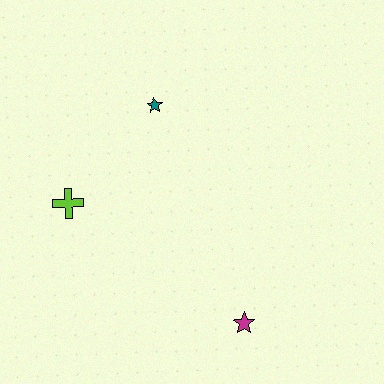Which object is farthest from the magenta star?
The teal star is farthest from the magenta star.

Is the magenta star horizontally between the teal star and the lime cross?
No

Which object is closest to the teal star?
The lime cross is closest to the teal star.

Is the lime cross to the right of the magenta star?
No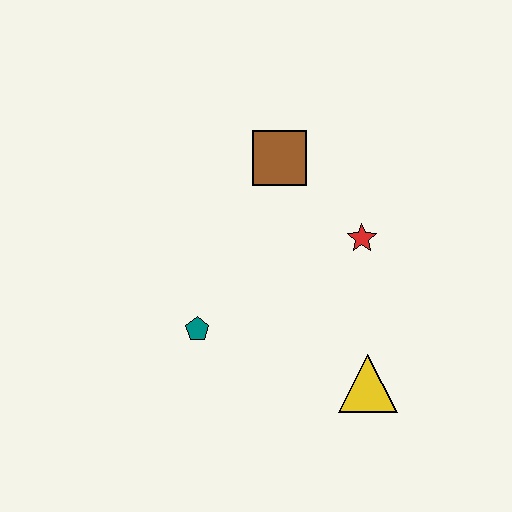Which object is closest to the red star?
The brown square is closest to the red star.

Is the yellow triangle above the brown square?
No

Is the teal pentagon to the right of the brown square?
No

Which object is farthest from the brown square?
The yellow triangle is farthest from the brown square.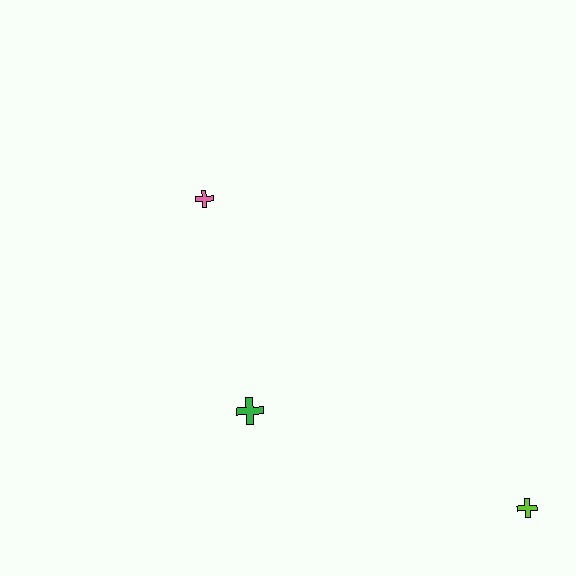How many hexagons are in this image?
There are no hexagons.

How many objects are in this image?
There are 3 objects.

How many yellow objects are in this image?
There are no yellow objects.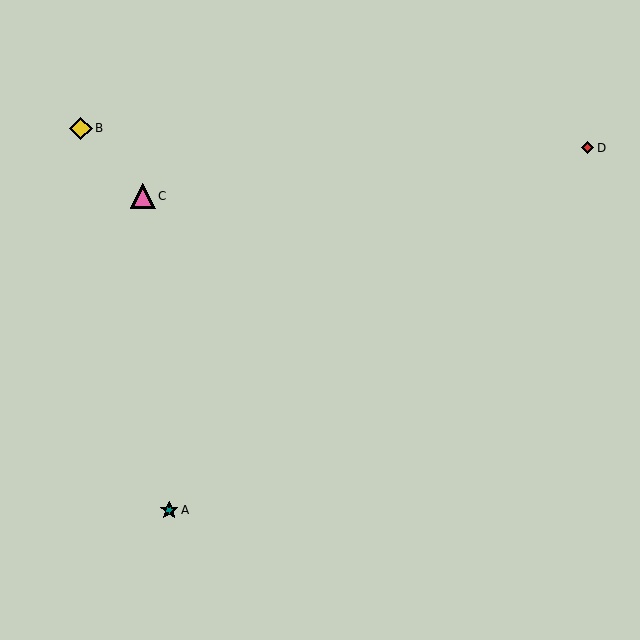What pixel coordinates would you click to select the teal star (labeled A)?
Click at (169, 510) to select the teal star A.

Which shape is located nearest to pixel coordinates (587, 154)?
The red diamond (labeled D) at (587, 148) is nearest to that location.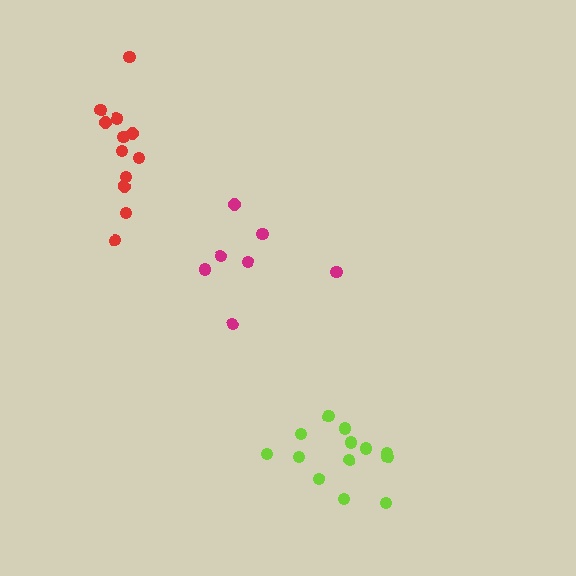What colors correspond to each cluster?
The clusters are colored: magenta, red, lime.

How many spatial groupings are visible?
There are 3 spatial groupings.